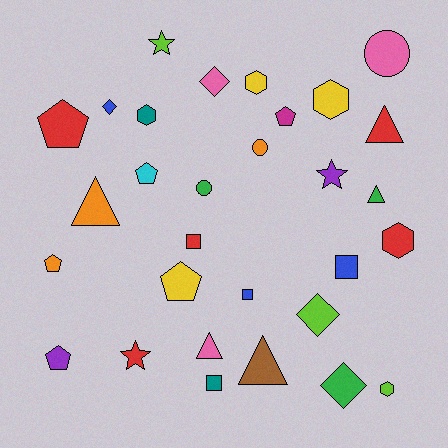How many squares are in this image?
There are 4 squares.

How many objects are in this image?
There are 30 objects.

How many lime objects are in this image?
There are 3 lime objects.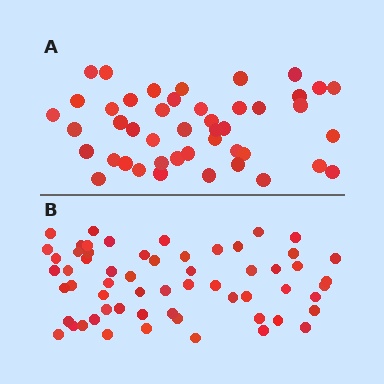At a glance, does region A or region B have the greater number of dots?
Region B (the bottom region) has more dots.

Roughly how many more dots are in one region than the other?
Region B has approximately 15 more dots than region A.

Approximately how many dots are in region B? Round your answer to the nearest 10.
About 60 dots.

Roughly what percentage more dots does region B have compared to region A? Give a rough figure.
About 35% more.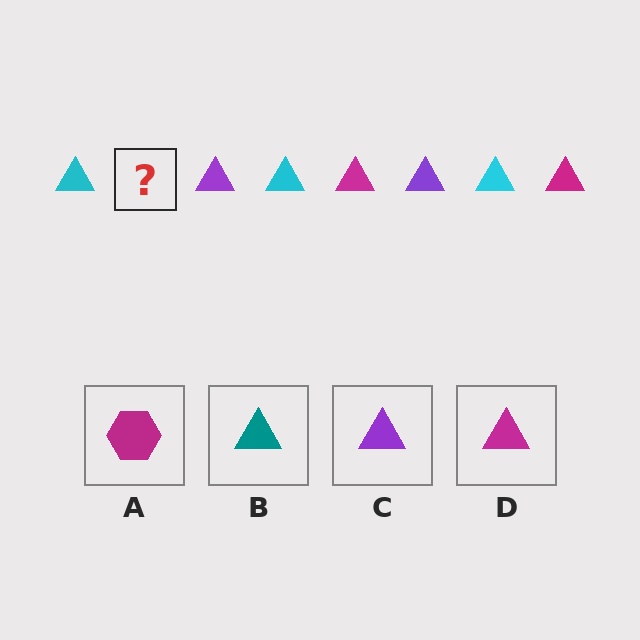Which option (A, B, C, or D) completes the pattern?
D.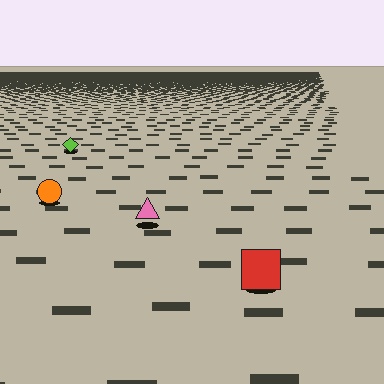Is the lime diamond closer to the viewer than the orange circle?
No. The orange circle is closer — you can tell from the texture gradient: the ground texture is coarser near it.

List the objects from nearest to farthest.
From nearest to farthest: the red square, the pink triangle, the orange circle, the lime diamond.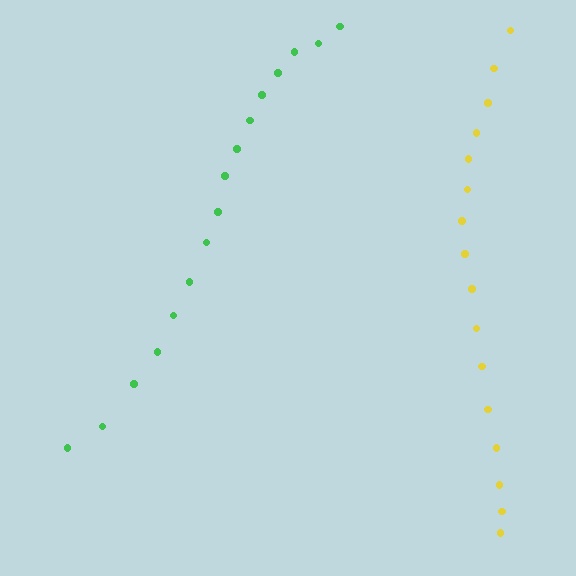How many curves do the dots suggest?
There are 2 distinct paths.